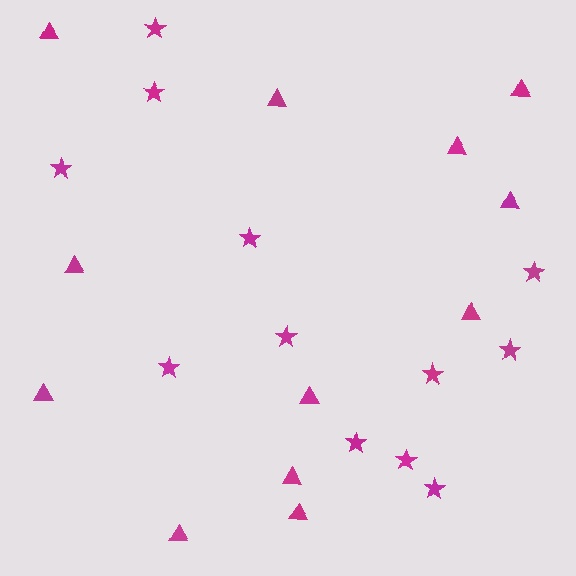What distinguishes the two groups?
There are 2 groups: one group of stars (12) and one group of triangles (12).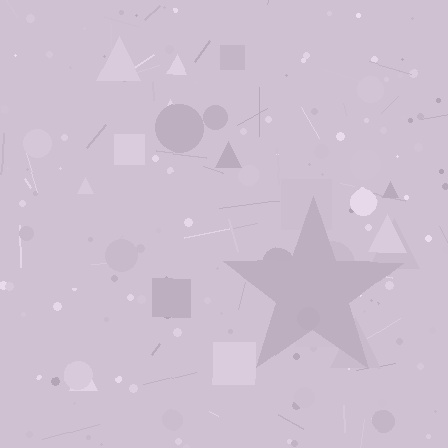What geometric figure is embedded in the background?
A star is embedded in the background.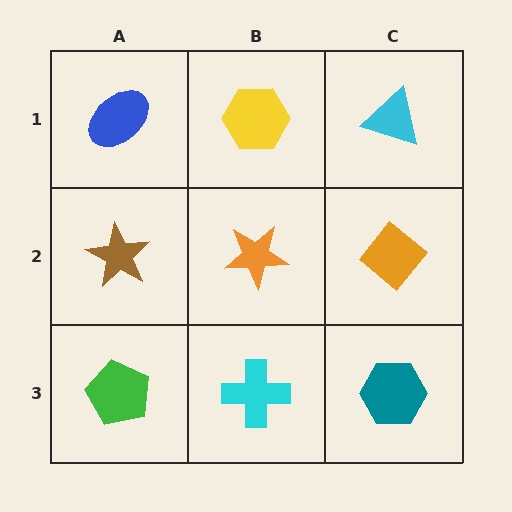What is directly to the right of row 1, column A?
A yellow hexagon.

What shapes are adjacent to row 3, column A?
A brown star (row 2, column A), a cyan cross (row 3, column B).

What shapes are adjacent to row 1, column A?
A brown star (row 2, column A), a yellow hexagon (row 1, column B).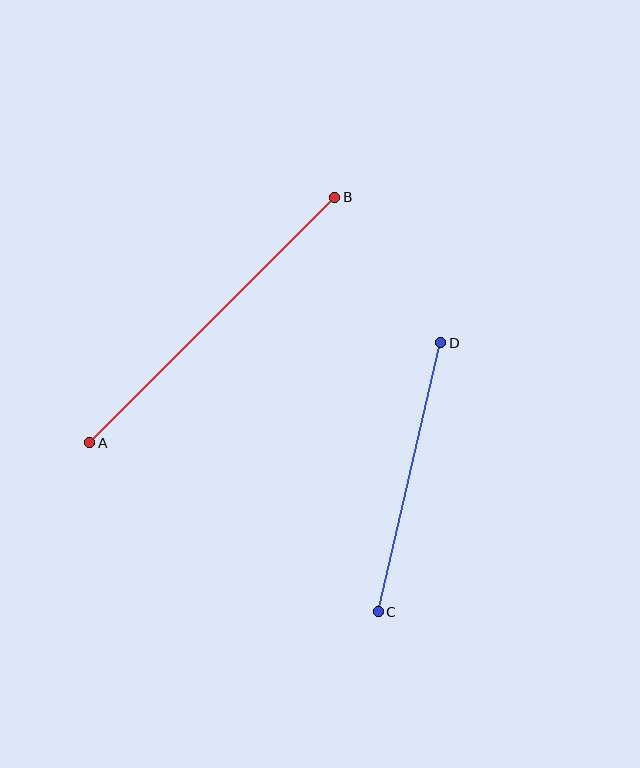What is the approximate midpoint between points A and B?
The midpoint is at approximately (212, 320) pixels.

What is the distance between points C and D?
The distance is approximately 276 pixels.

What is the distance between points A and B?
The distance is approximately 347 pixels.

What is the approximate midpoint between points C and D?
The midpoint is at approximately (409, 477) pixels.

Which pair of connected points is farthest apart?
Points A and B are farthest apart.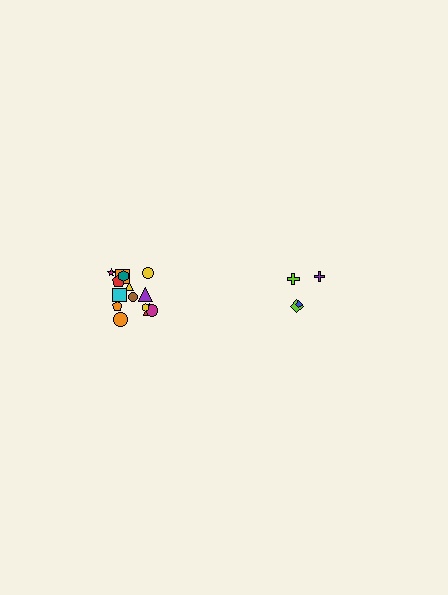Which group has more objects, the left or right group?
The left group.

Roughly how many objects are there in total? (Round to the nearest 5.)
Roughly 20 objects in total.